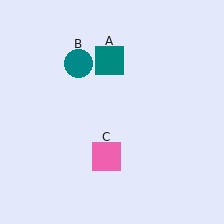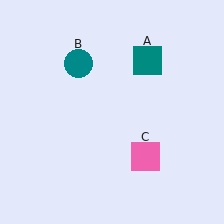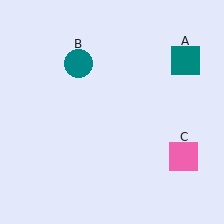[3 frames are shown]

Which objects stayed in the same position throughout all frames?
Teal circle (object B) remained stationary.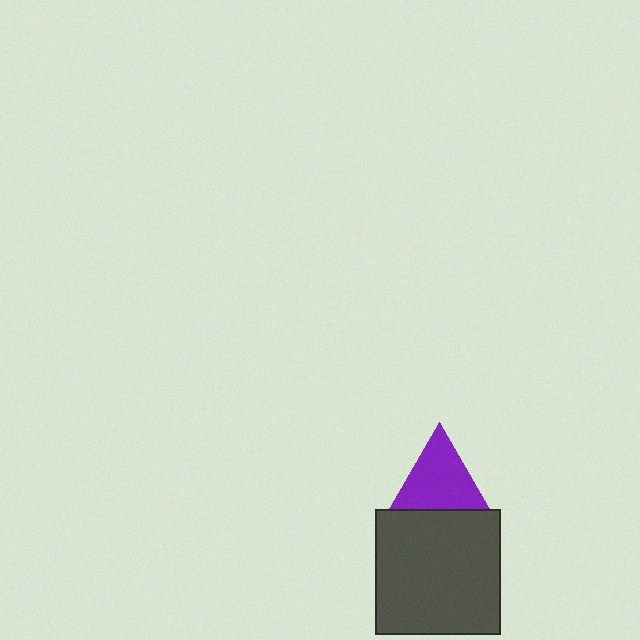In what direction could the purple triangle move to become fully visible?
The purple triangle could move up. That would shift it out from behind the dark gray square entirely.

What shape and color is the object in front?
The object in front is a dark gray square.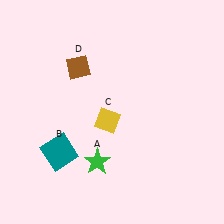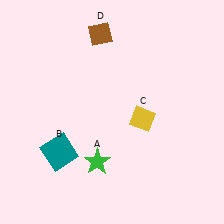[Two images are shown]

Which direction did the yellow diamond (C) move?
The yellow diamond (C) moved right.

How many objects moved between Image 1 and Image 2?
2 objects moved between the two images.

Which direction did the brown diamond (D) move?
The brown diamond (D) moved up.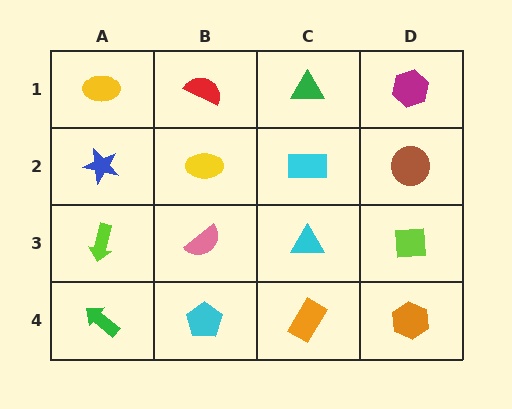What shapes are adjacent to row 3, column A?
A blue star (row 2, column A), a green arrow (row 4, column A), a pink semicircle (row 3, column B).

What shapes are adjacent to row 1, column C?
A cyan rectangle (row 2, column C), a red semicircle (row 1, column B), a magenta hexagon (row 1, column D).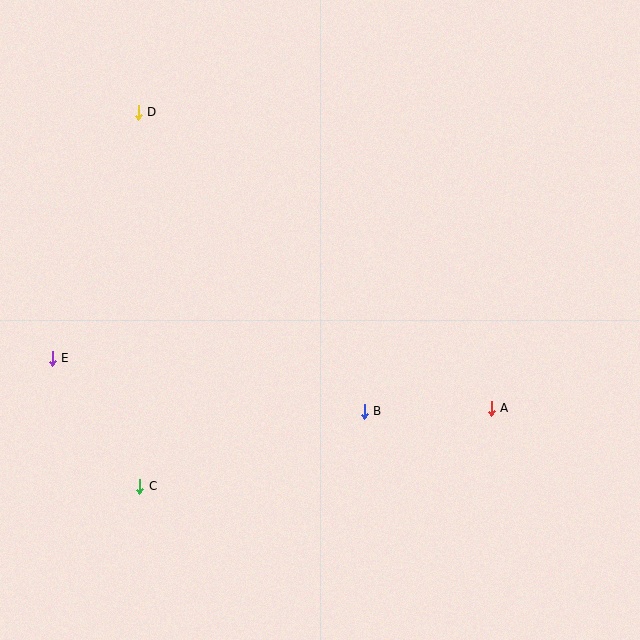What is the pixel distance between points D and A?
The distance between D and A is 461 pixels.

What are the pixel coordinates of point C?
Point C is at (140, 486).